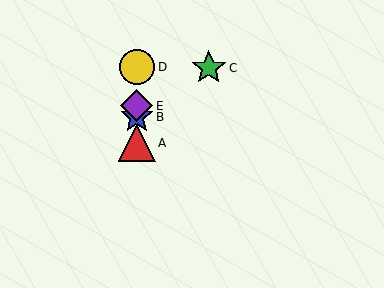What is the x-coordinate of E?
Object E is at x≈137.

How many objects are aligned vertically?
4 objects (A, B, D, E) are aligned vertically.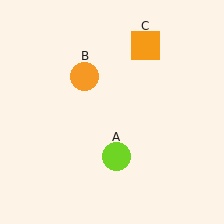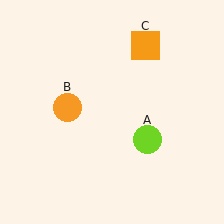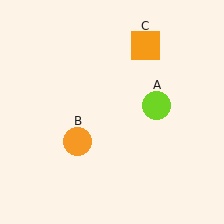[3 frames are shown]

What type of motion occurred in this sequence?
The lime circle (object A), orange circle (object B) rotated counterclockwise around the center of the scene.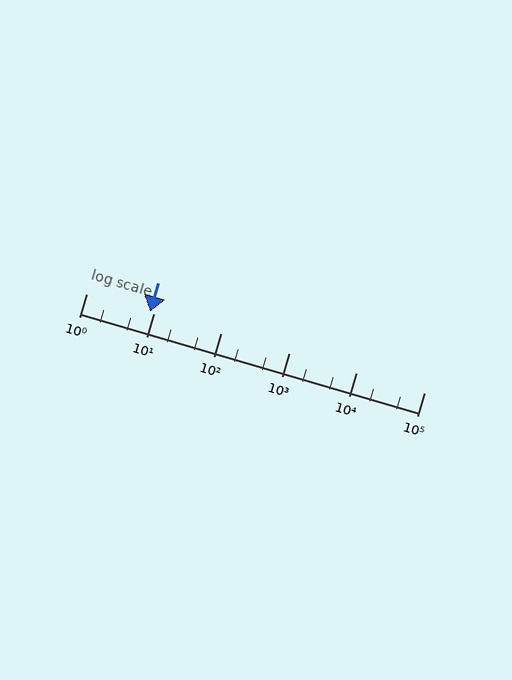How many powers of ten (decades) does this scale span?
The scale spans 5 decades, from 1 to 100000.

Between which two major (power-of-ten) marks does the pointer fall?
The pointer is between 1 and 10.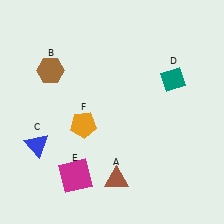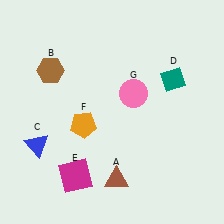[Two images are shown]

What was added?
A pink circle (G) was added in Image 2.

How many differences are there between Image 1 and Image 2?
There is 1 difference between the two images.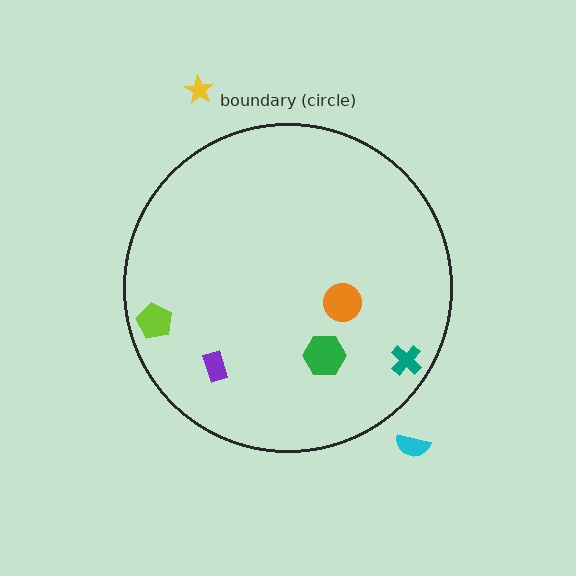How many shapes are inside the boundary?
5 inside, 2 outside.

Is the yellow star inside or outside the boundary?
Outside.